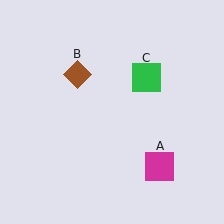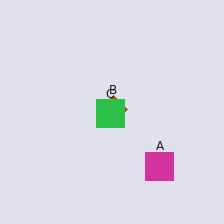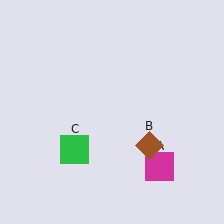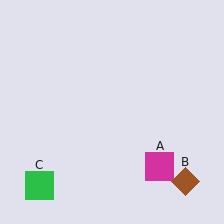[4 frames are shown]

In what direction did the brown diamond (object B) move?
The brown diamond (object B) moved down and to the right.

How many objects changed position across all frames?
2 objects changed position: brown diamond (object B), green square (object C).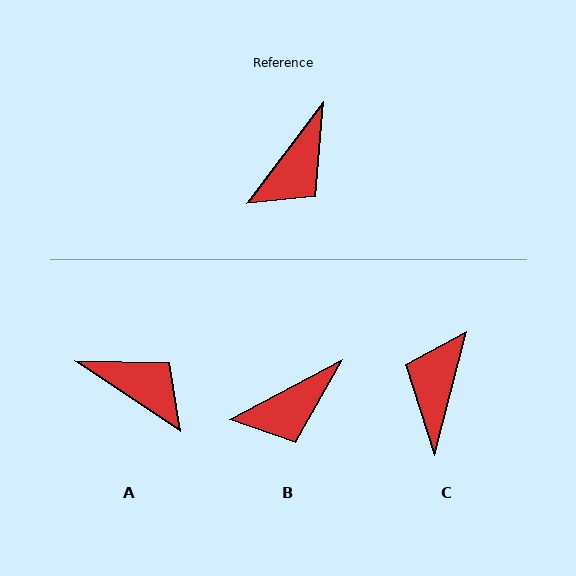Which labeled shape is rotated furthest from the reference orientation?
C, about 158 degrees away.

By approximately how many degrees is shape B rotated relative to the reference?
Approximately 25 degrees clockwise.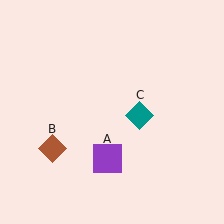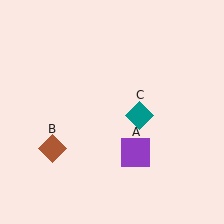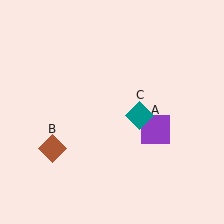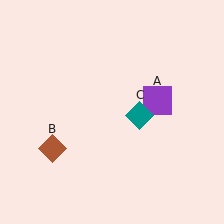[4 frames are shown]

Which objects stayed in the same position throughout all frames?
Brown diamond (object B) and teal diamond (object C) remained stationary.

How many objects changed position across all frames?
1 object changed position: purple square (object A).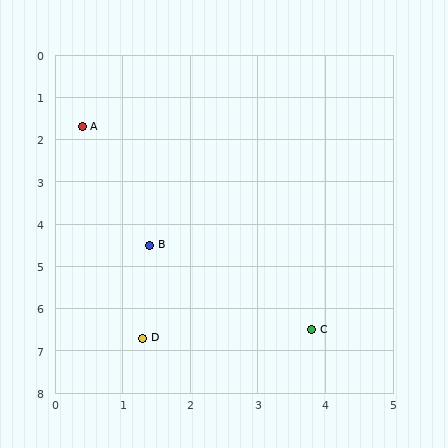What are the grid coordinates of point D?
Point D is at approximately (1.3, 6.7).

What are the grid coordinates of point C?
Point C is at approximately (3.8, 6.5).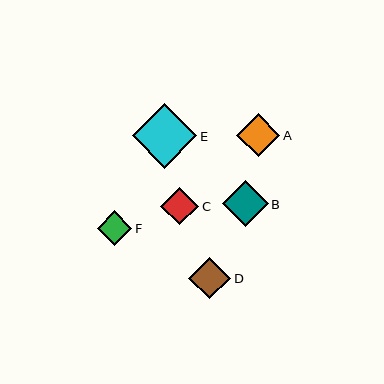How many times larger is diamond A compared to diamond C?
Diamond A is approximately 1.1 times the size of diamond C.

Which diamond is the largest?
Diamond E is the largest with a size of approximately 64 pixels.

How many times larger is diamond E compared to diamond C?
Diamond E is approximately 1.7 times the size of diamond C.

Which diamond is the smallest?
Diamond F is the smallest with a size of approximately 35 pixels.